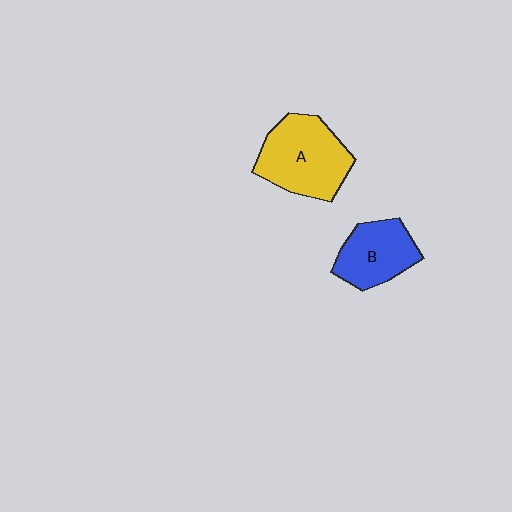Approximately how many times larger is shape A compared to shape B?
Approximately 1.4 times.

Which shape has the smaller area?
Shape B (blue).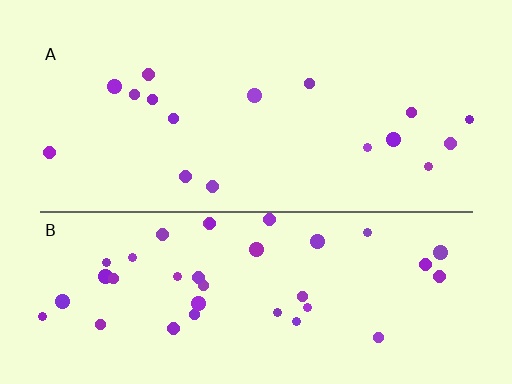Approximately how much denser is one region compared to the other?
Approximately 2.3× — region B over region A.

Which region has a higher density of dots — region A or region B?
B (the bottom).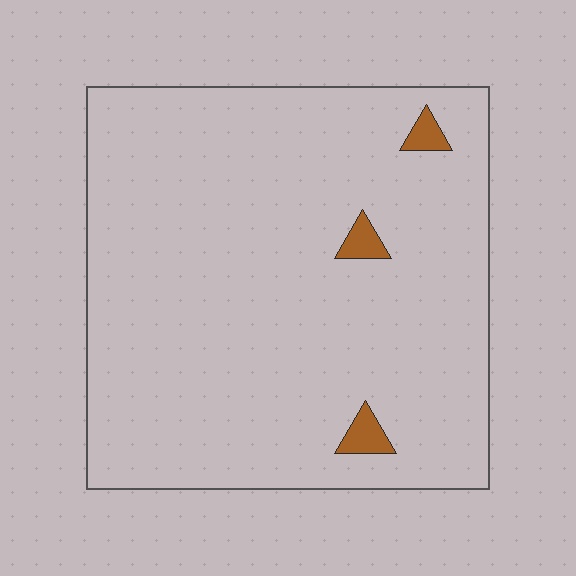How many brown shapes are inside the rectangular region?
3.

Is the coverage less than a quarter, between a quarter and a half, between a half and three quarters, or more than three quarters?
Less than a quarter.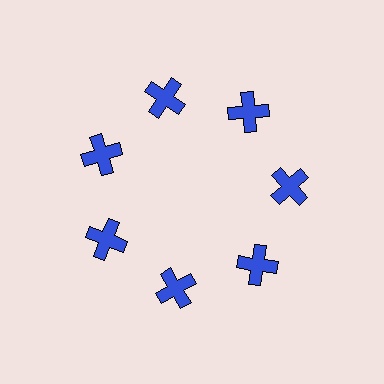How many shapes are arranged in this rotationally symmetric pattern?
There are 7 shapes, arranged in 7 groups of 1.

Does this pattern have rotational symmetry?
Yes, this pattern has 7-fold rotational symmetry. It looks the same after rotating 51 degrees around the center.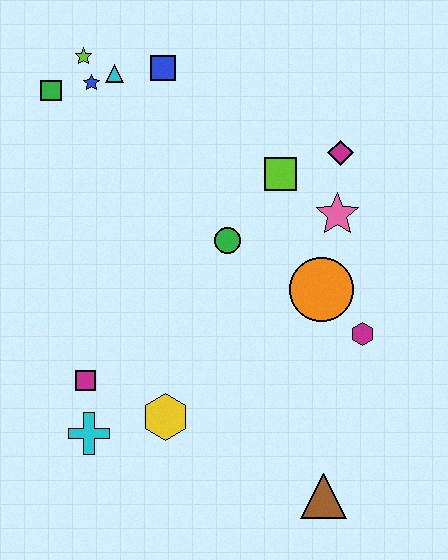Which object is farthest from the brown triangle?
The lime star is farthest from the brown triangle.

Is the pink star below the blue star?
Yes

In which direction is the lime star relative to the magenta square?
The lime star is above the magenta square.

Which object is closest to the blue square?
The cyan triangle is closest to the blue square.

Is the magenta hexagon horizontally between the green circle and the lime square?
No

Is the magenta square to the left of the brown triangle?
Yes